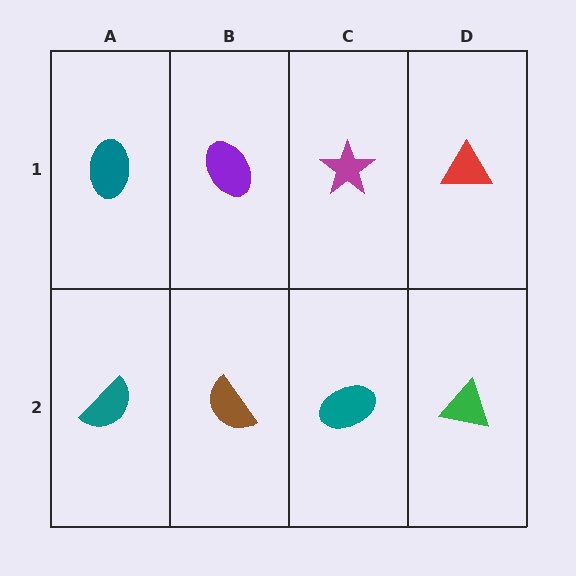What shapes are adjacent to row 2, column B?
A purple ellipse (row 1, column B), a teal semicircle (row 2, column A), a teal ellipse (row 2, column C).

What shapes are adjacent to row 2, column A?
A teal ellipse (row 1, column A), a brown semicircle (row 2, column B).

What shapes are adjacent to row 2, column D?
A red triangle (row 1, column D), a teal ellipse (row 2, column C).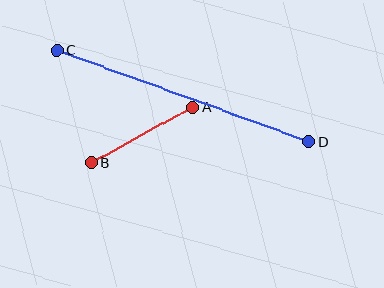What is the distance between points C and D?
The distance is approximately 268 pixels.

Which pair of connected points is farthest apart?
Points C and D are farthest apart.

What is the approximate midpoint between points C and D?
The midpoint is at approximately (183, 96) pixels.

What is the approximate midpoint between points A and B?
The midpoint is at approximately (142, 135) pixels.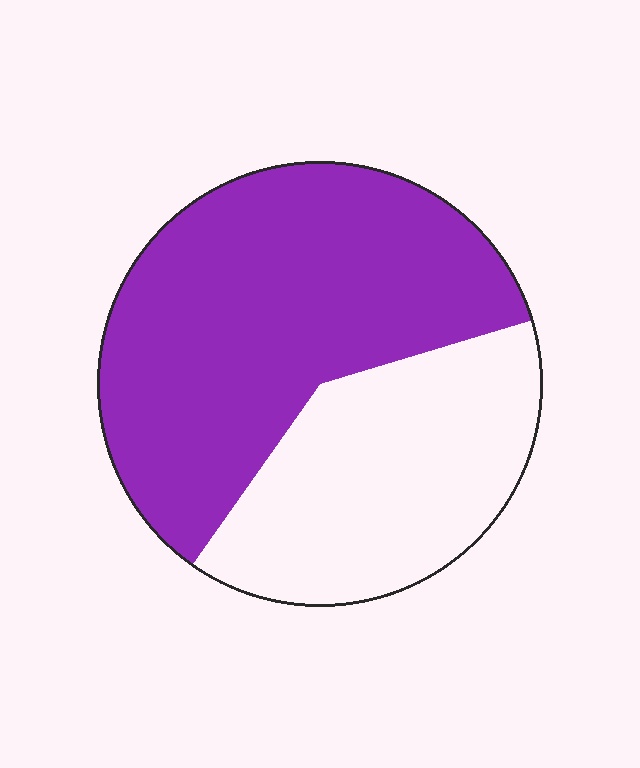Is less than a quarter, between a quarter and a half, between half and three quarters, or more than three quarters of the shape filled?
Between half and three quarters.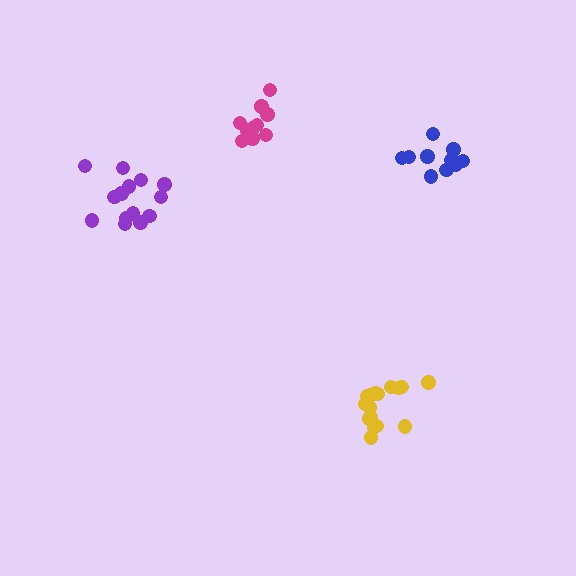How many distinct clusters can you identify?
There are 4 distinct clusters.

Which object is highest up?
The magenta cluster is topmost.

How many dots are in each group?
Group 1: 11 dots, Group 2: 16 dots, Group 3: 14 dots, Group 4: 11 dots (52 total).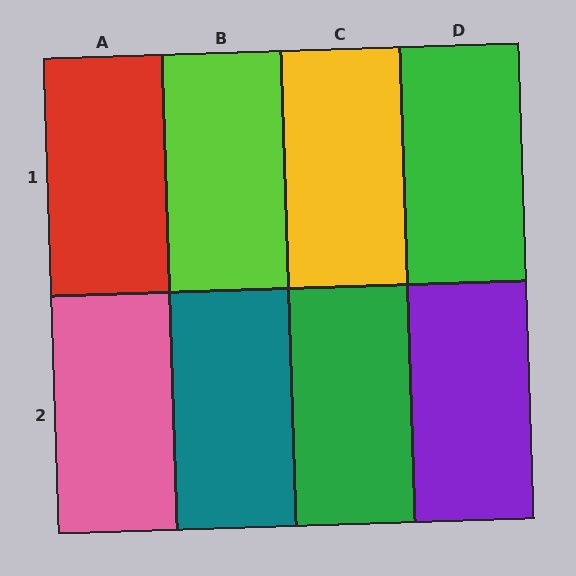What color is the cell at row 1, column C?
Yellow.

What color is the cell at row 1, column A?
Red.